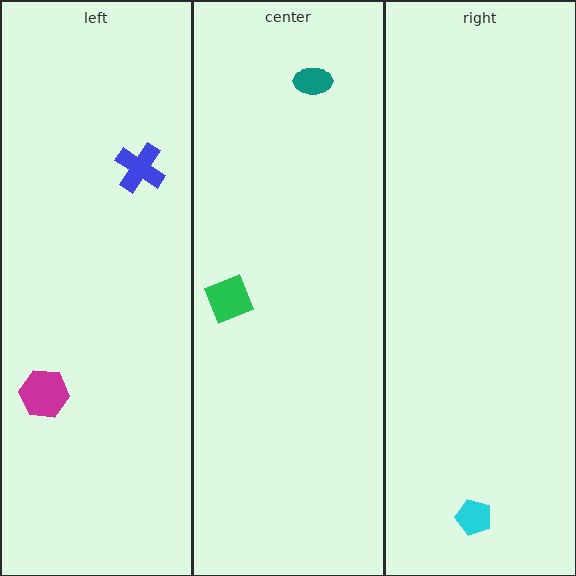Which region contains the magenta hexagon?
The left region.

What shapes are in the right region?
The cyan pentagon.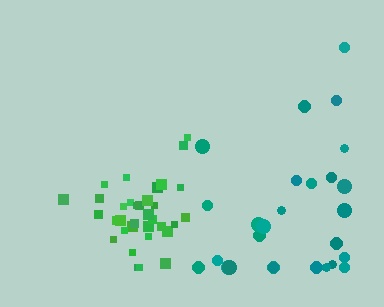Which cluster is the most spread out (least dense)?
Teal.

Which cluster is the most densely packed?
Green.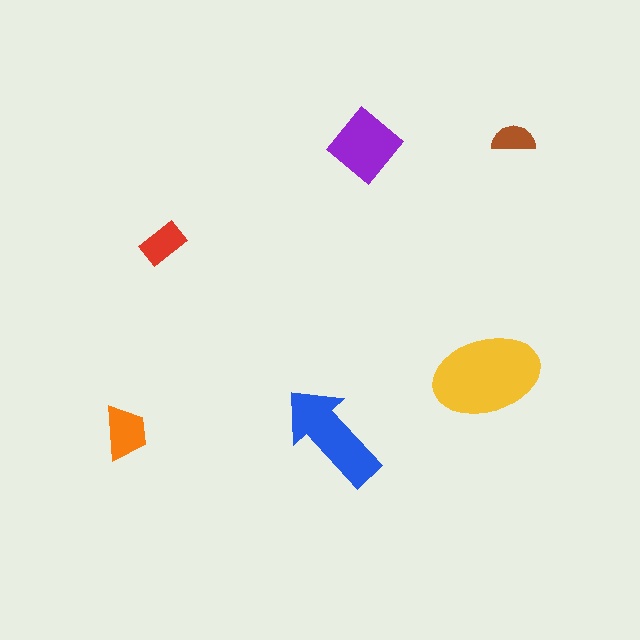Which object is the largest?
The yellow ellipse.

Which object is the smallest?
The brown semicircle.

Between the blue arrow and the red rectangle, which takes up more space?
The blue arrow.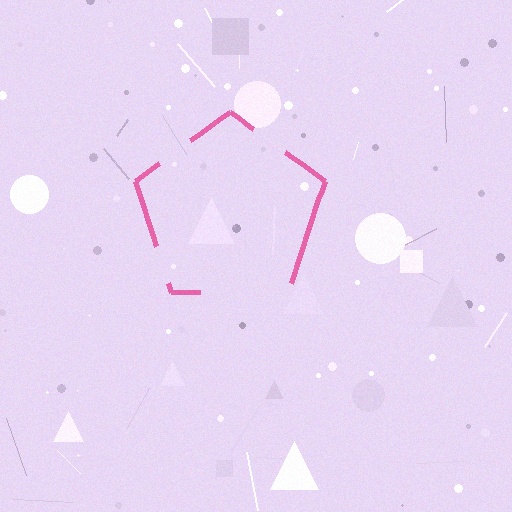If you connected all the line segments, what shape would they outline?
They would outline a pentagon.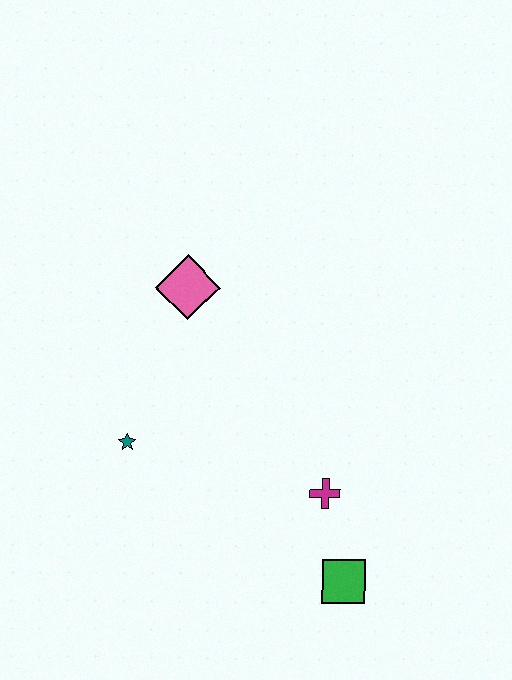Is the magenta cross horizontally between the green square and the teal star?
Yes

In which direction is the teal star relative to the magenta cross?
The teal star is to the left of the magenta cross.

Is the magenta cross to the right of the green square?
No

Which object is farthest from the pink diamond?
The green square is farthest from the pink diamond.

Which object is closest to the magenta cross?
The green square is closest to the magenta cross.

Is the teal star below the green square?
No